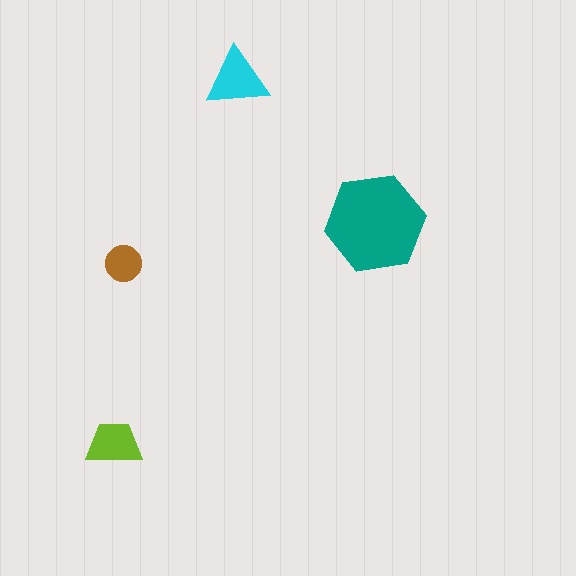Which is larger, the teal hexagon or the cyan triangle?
The teal hexagon.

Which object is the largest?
The teal hexagon.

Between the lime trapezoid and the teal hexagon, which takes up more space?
The teal hexagon.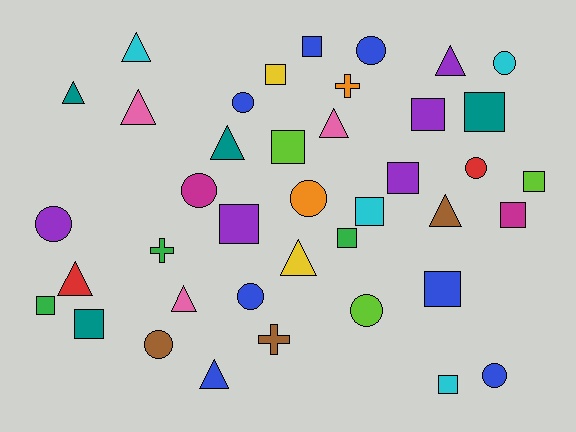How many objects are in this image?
There are 40 objects.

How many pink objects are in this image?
There are 3 pink objects.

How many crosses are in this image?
There are 3 crosses.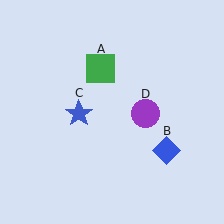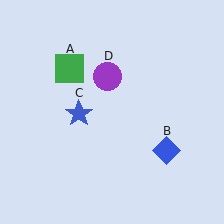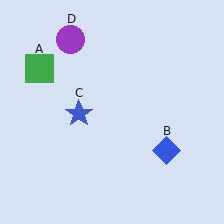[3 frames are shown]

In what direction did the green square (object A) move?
The green square (object A) moved left.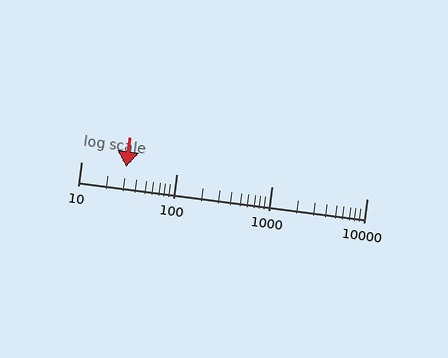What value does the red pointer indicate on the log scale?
The pointer indicates approximately 30.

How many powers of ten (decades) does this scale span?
The scale spans 3 decades, from 10 to 10000.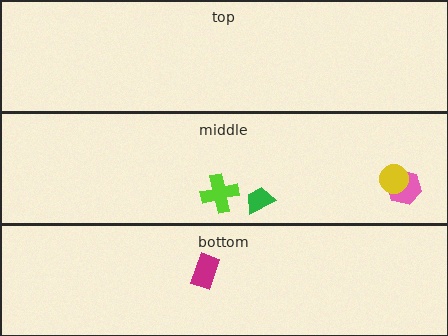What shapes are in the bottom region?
The magenta rectangle.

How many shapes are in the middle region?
4.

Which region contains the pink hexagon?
The middle region.